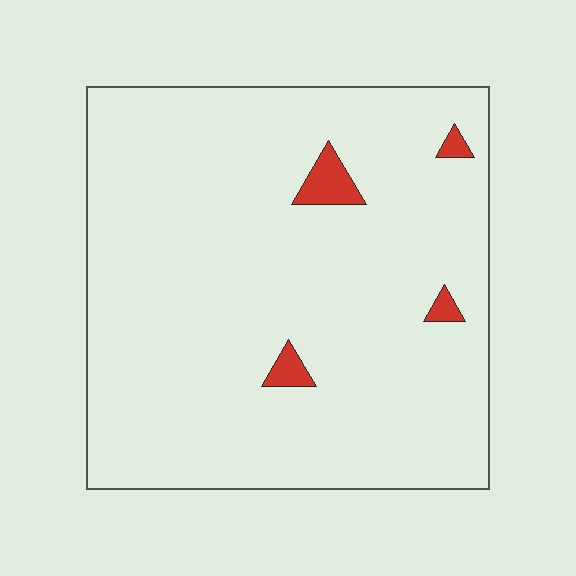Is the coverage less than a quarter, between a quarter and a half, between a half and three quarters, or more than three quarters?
Less than a quarter.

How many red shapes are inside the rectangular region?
4.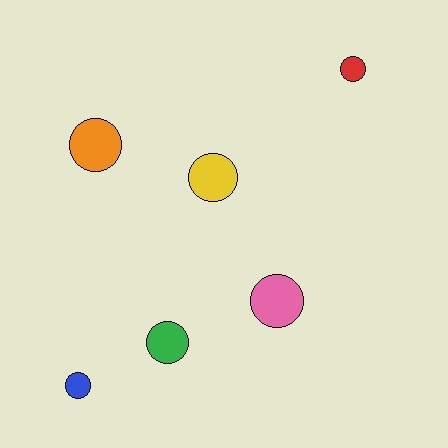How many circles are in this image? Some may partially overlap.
There are 6 circles.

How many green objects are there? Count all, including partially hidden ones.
There is 1 green object.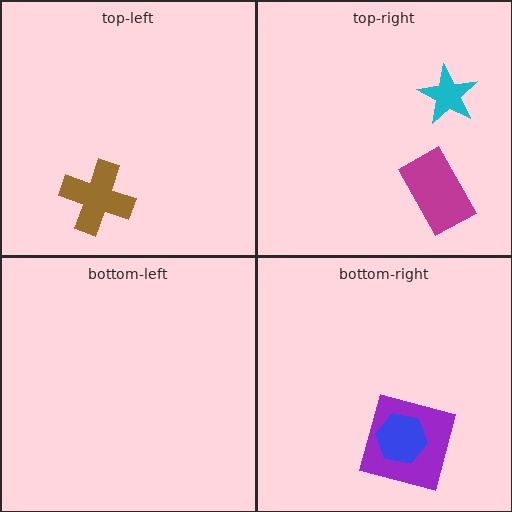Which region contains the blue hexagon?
The bottom-right region.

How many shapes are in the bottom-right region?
2.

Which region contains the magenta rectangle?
The top-right region.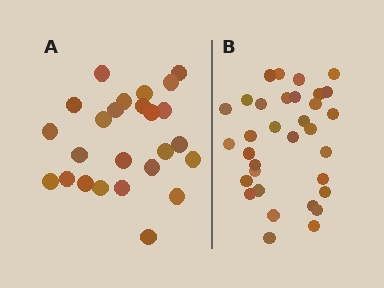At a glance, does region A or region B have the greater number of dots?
Region B (the right region) has more dots.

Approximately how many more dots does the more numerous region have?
Region B has roughly 8 or so more dots than region A.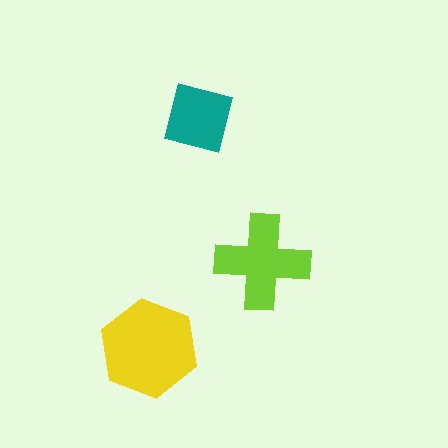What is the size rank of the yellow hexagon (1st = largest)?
1st.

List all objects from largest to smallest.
The yellow hexagon, the lime cross, the teal square.